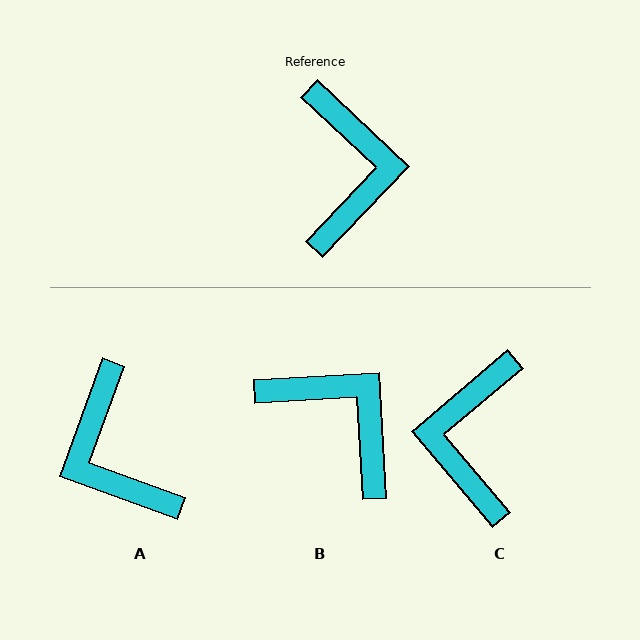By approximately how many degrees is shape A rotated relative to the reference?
Approximately 157 degrees clockwise.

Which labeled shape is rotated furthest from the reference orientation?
C, about 173 degrees away.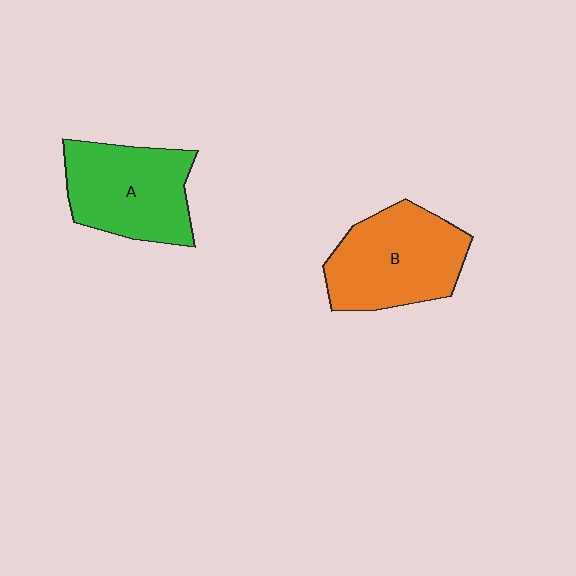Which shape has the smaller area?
Shape A (green).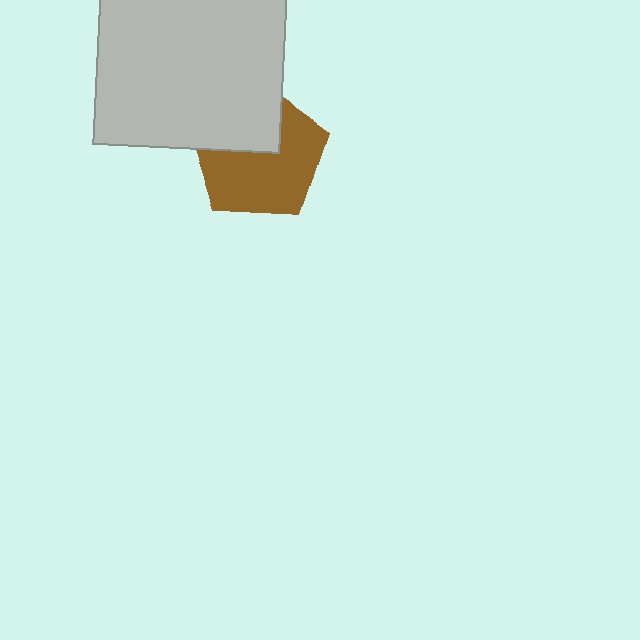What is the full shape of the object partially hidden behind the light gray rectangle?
The partially hidden object is a brown pentagon.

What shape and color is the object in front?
The object in front is a light gray rectangle.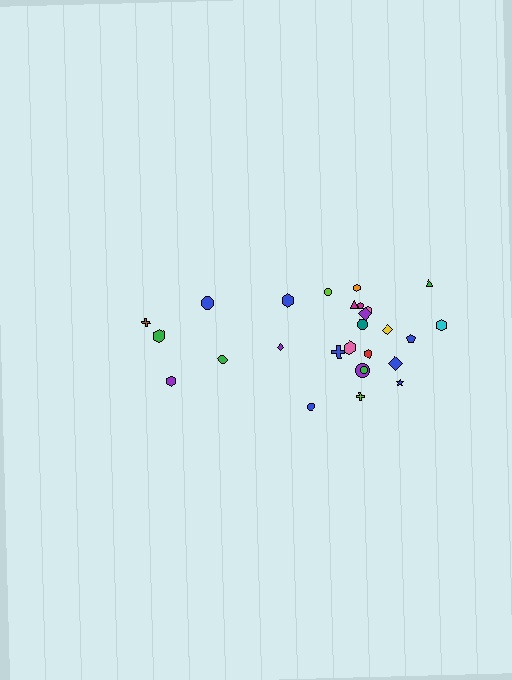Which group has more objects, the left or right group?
The right group.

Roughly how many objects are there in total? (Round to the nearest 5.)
Roughly 25 objects in total.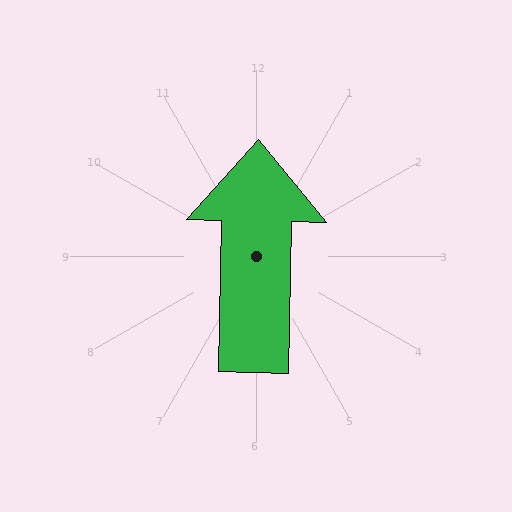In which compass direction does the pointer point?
North.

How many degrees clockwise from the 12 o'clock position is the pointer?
Approximately 1 degrees.